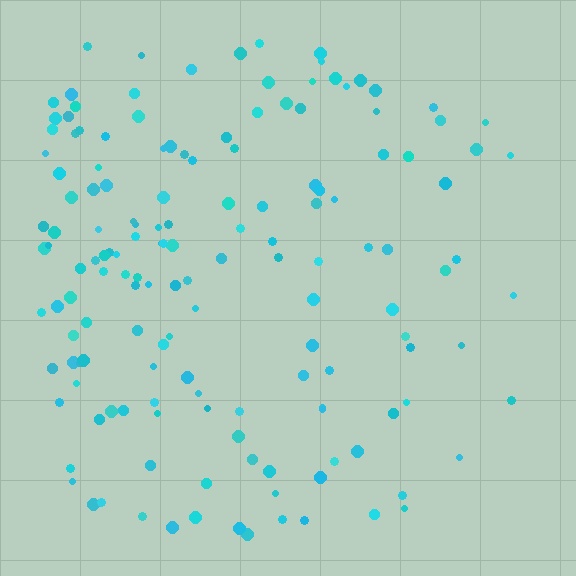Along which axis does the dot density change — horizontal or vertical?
Horizontal.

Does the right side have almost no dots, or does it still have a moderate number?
Still a moderate number, just noticeably fewer than the left.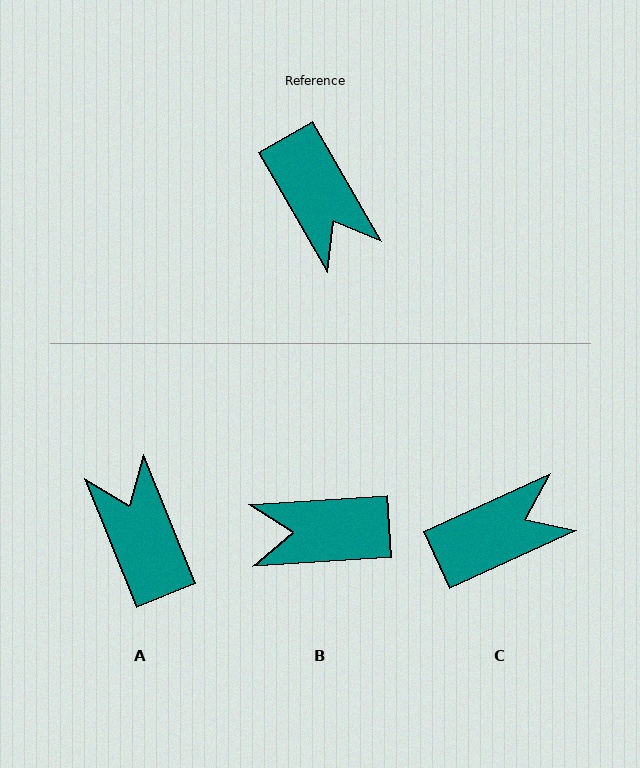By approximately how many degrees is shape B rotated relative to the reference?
Approximately 116 degrees clockwise.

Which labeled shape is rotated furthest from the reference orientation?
A, about 172 degrees away.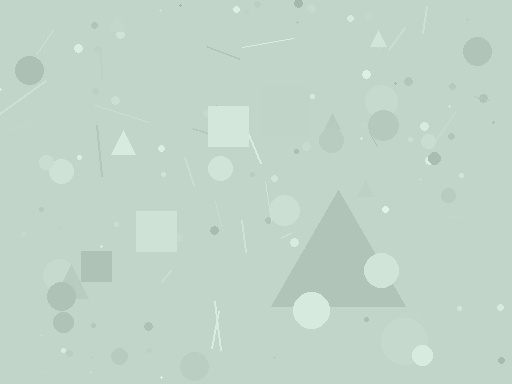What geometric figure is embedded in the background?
A triangle is embedded in the background.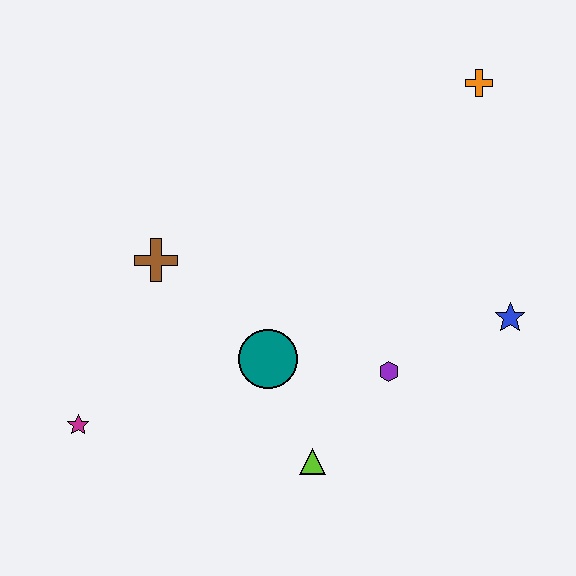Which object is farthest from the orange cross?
The magenta star is farthest from the orange cross.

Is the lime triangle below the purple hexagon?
Yes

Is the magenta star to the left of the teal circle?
Yes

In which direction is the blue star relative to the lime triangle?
The blue star is to the right of the lime triangle.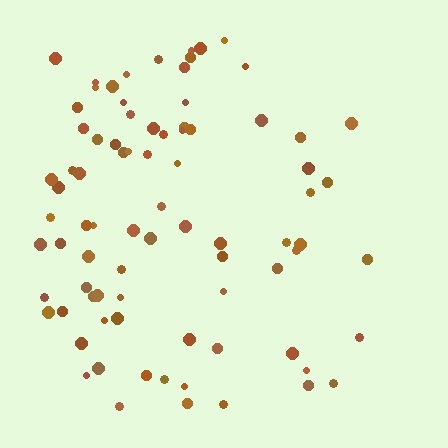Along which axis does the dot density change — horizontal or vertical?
Horizontal.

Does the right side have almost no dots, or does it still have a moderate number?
Still a moderate number, just noticeably fewer than the left.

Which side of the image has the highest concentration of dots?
The left.